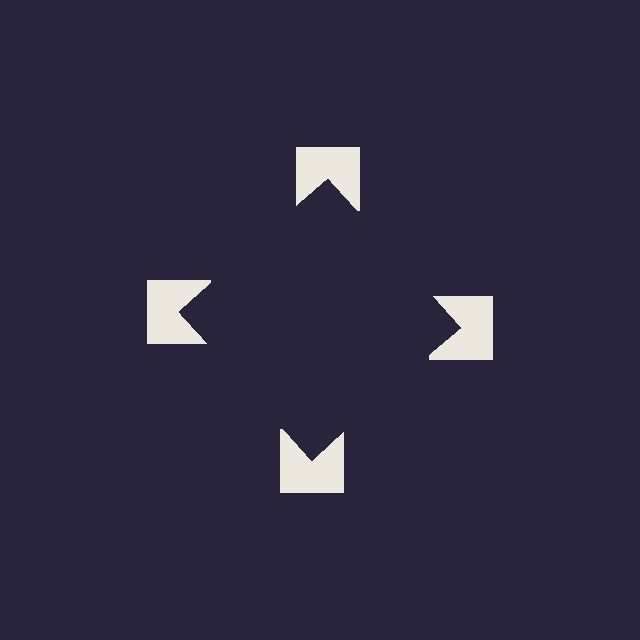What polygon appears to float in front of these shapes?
An illusory square — its edges are inferred from the aligned wedge cuts in the notched squares, not physically drawn.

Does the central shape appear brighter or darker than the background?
It typically appears slightly darker than the background, even though no actual brightness change is drawn.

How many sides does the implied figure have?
4 sides.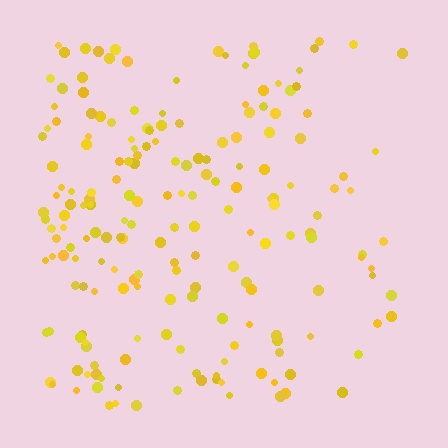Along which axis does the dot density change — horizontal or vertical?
Horizontal.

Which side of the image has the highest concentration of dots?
The left.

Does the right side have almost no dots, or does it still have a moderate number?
Still a moderate number, just noticeably fewer than the left.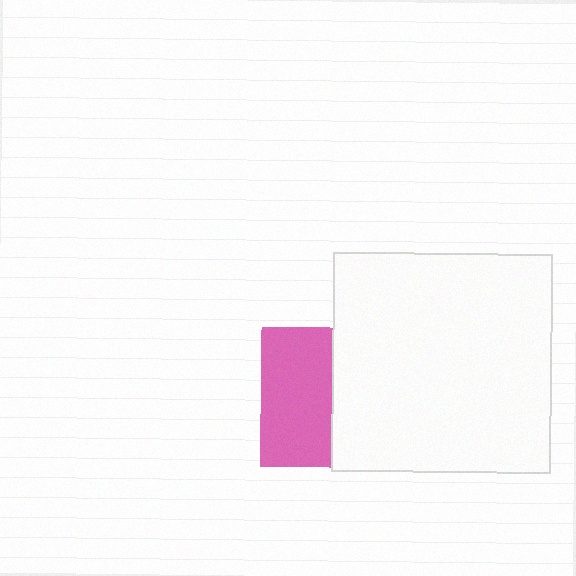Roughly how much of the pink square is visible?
About half of it is visible (roughly 51%).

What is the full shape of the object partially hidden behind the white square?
The partially hidden object is a pink square.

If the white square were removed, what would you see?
You would see the complete pink square.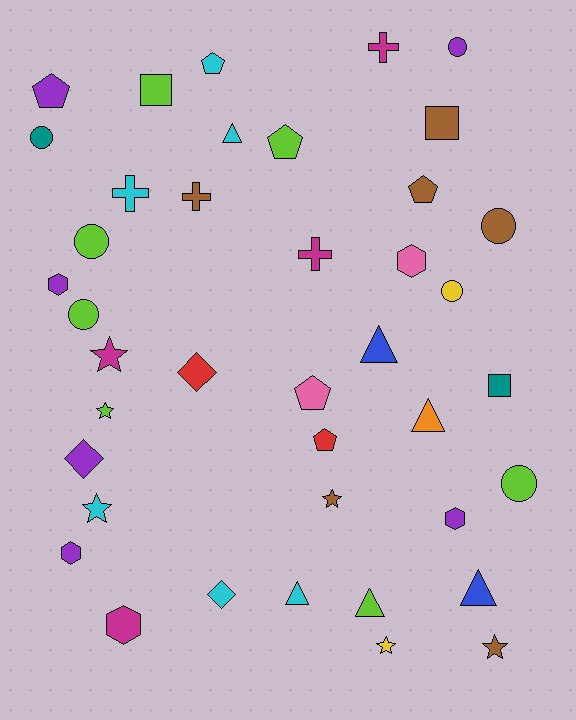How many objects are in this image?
There are 40 objects.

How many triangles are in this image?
There are 6 triangles.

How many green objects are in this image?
There are no green objects.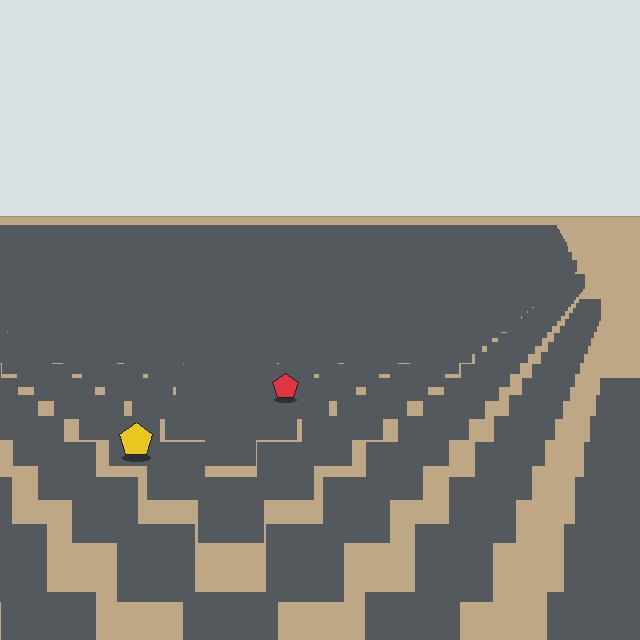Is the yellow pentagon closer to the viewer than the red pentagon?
Yes. The yellow pentagon is closer — you can tell from the texture gradient: the ground texture is coarser near it.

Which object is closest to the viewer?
The yellow pentagon is closest. The texture marks near it are larger and more spread out.